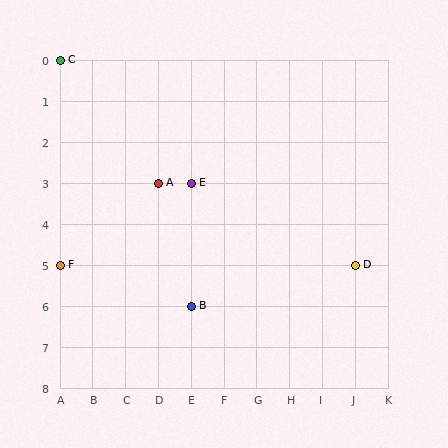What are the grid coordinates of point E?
Point E is at grid coordinates (E, 3).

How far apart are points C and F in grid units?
Points C and F are 5 rows apart.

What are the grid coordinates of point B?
Point B is at grid coordinates (E, 6).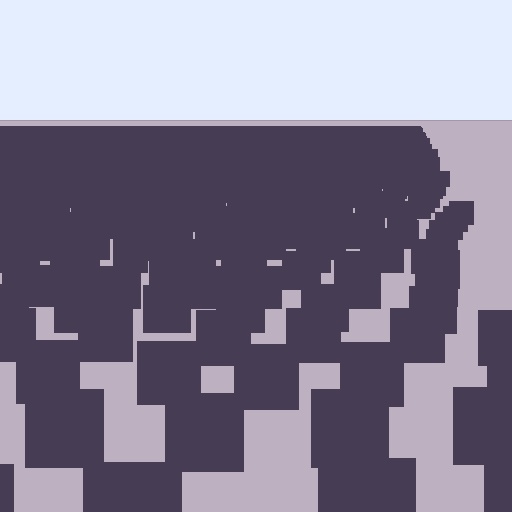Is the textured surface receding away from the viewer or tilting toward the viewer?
The surface is receding away from the viewer. Texture elements get smaller and denser toward the top.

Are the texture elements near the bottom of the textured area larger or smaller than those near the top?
Larger. Near the bottom, elements are closer to the viewer and appear at a bigger on-screen size.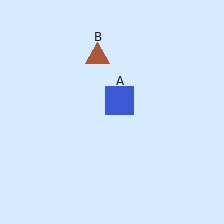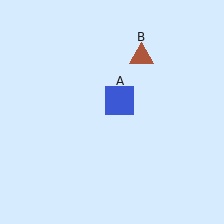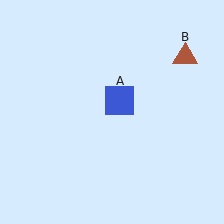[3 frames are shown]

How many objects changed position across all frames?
1 object changed position: brown triangle (object B).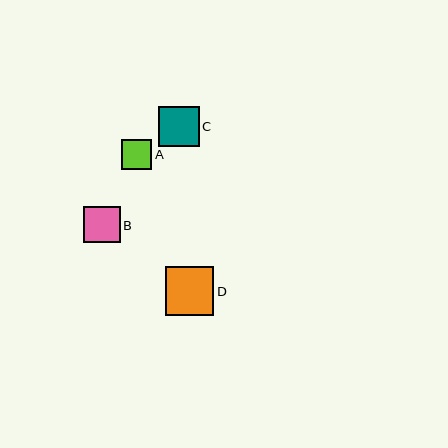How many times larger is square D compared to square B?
Square D is approximately 1.3 times the size of square B.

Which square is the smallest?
Square A is the smallest with a size of approximately 30 pixels.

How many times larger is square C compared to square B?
Square C is approximately 1.1 times the size of square B.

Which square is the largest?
Square D is the largest with a size of approximately 48 pixels.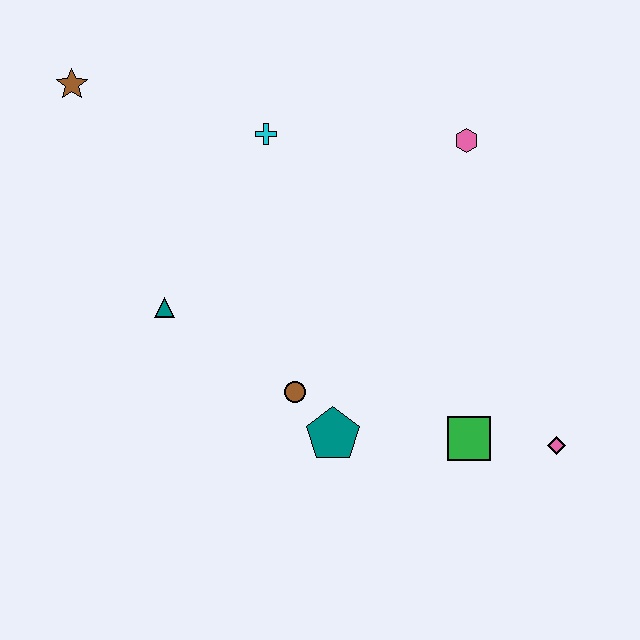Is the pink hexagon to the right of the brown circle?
Yes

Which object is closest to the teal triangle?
The brown circle is closest to the teal triangle.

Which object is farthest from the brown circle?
The brown star is farthest from the brown circle.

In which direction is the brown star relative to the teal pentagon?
The brown star is above the teal pentagon.